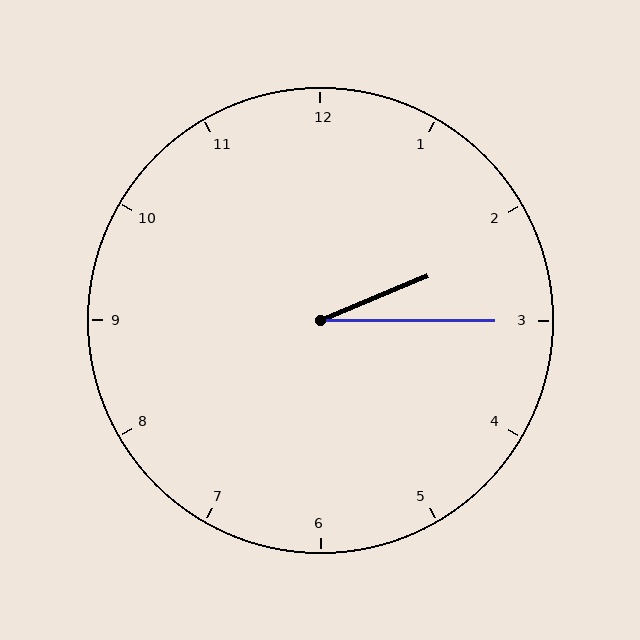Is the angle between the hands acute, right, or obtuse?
It is acute.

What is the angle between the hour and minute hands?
Approximately 22 degrees.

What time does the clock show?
2:15.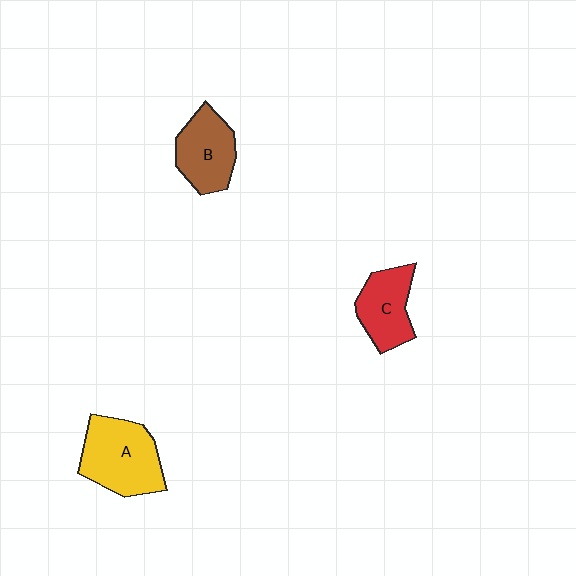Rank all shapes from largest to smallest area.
From largest to smallest: A (yellow), B (brown), C (red).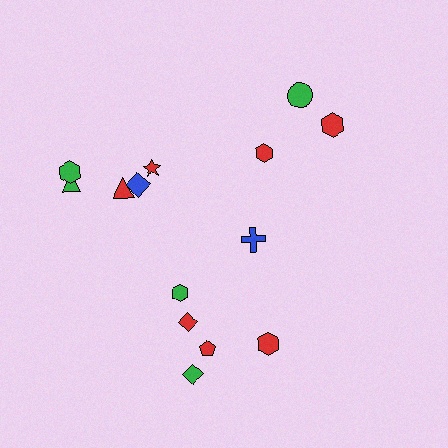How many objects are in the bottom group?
There are 6 objects.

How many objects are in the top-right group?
There are 3 objects.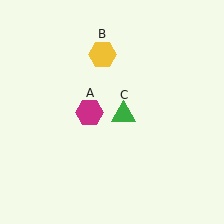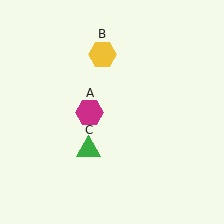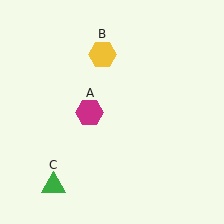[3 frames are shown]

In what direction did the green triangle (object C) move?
The green triangle (object C) moved down and to the left.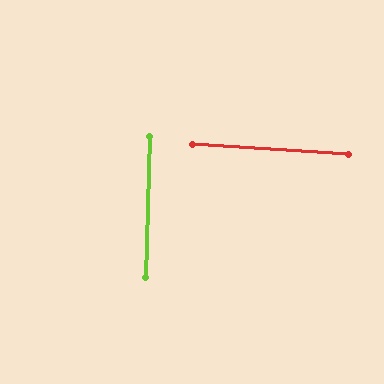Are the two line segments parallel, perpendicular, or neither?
Perpendicular — they meet at approximately 88°.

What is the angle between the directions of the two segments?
Approximately 88 degrees.